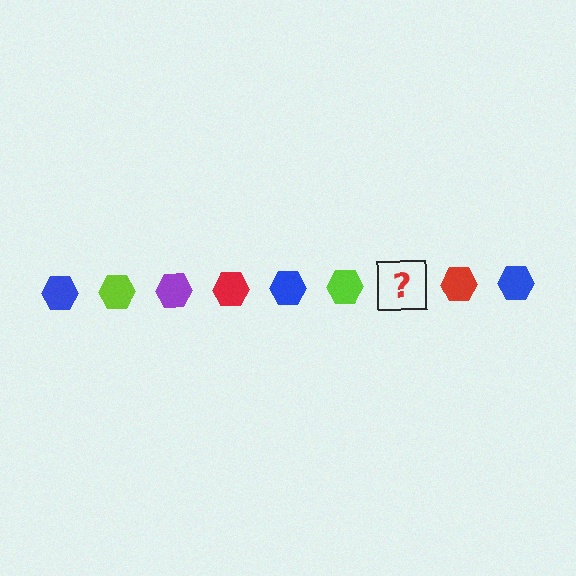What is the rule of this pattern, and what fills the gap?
The rule is that the pattern cycles through blue, lime, purple, red hexagons. The gap should be filled with a purple hexagon.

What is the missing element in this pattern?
The missing element is a purple hexagon.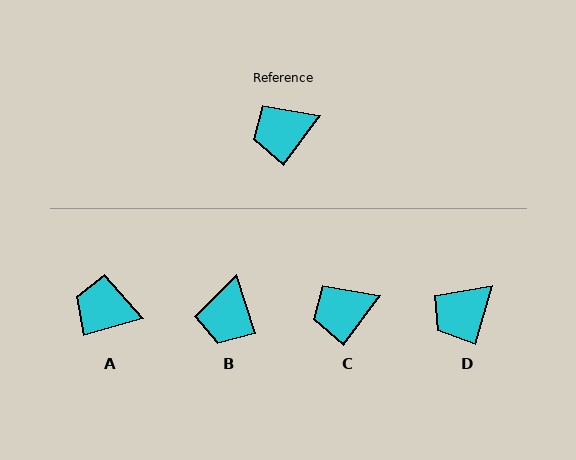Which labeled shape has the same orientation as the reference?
C.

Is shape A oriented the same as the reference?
No, it is off by about 38 degrees.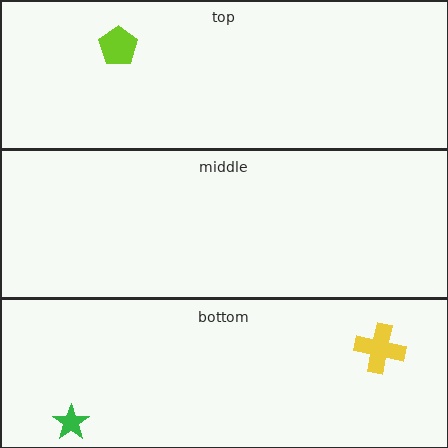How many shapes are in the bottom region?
2.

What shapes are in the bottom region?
The yellow cross, the green star.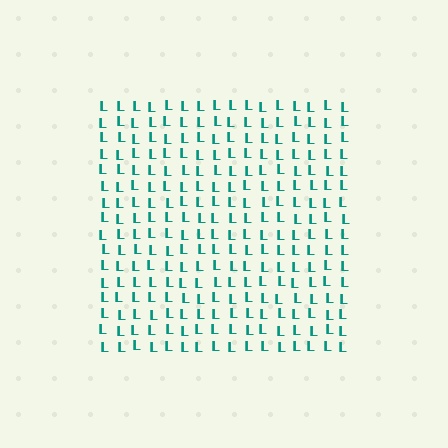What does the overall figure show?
The overall figure shows a square.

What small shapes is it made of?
It is made of small letter L's.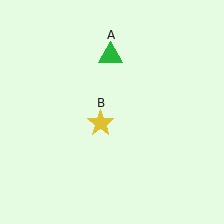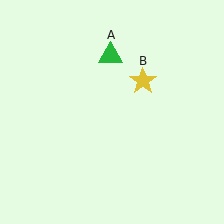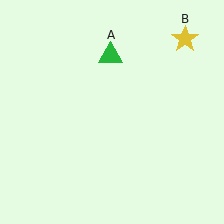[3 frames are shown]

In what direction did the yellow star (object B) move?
The yellow star (object B) moved up and to the right.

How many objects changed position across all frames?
1 object changed position: yellow star (object B).